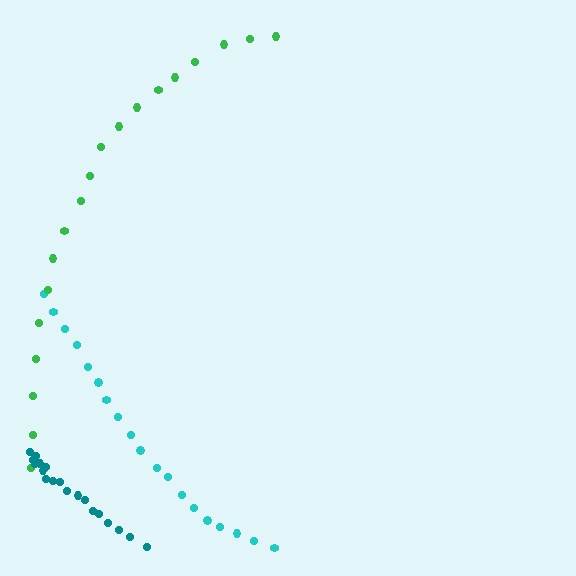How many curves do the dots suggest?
There are 3 distinct paths.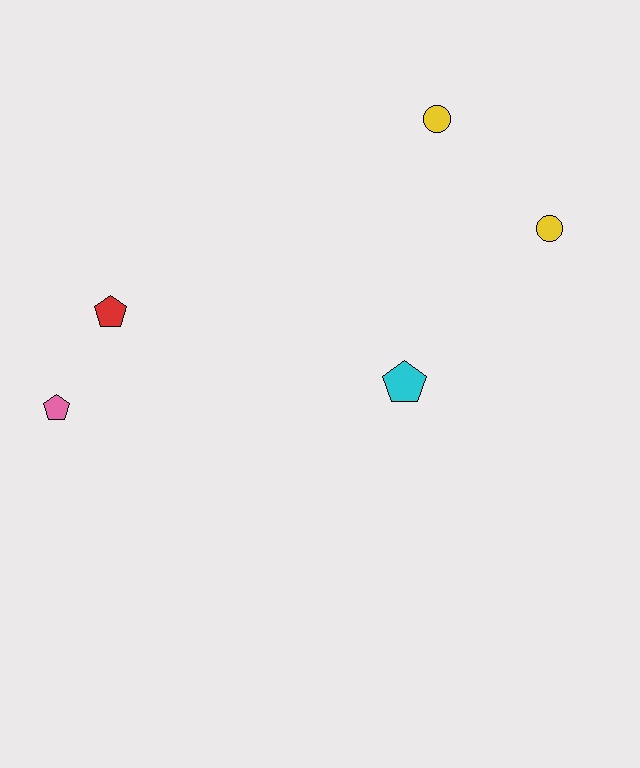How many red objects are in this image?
There is 1 red object.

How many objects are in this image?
There are 5 objects.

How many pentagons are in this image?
There are 3 pentagons.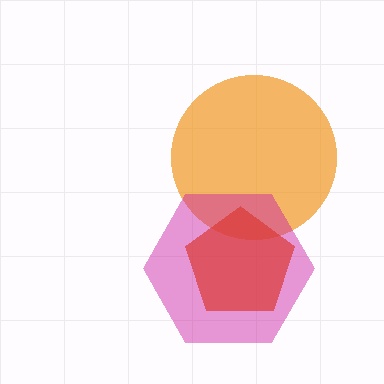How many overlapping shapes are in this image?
There are 3 overlapping shapes in the image.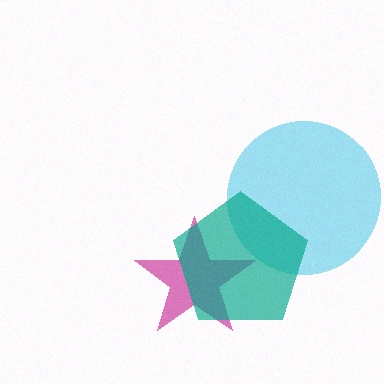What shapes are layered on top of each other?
The layered shapes are: a cyan circle, a magenta star, a teal pentagon.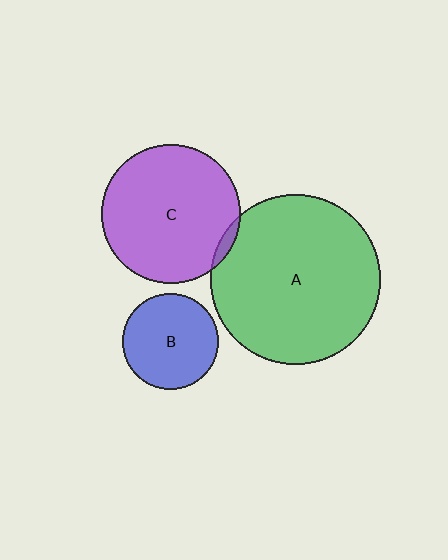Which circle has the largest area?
Circle A (green).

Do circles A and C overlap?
Yes.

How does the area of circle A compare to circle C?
Approximately 1.5 times.